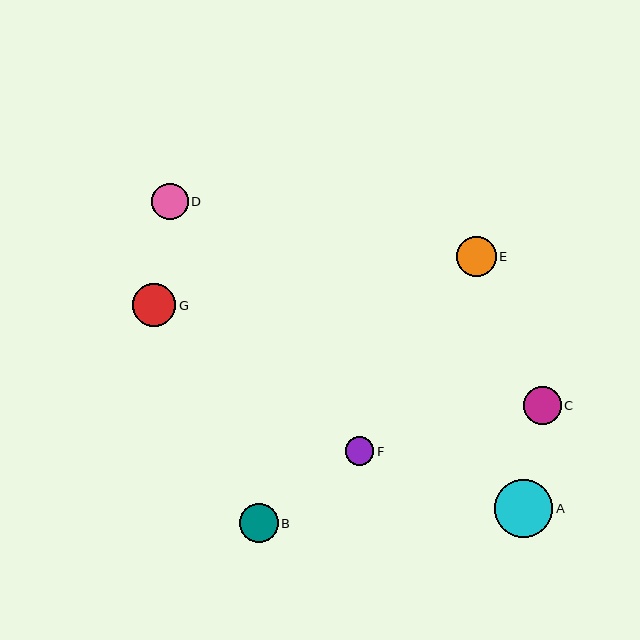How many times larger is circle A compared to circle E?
Circle A is approximately 1.5 times the size of circle E.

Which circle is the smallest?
Circle F is the smallest with a size of approximately 29 pixels.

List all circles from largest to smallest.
From largest to smallest: A, G, E, B, C, D, F.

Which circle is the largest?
Circle A is the largest with a size of approximately 59 pixels.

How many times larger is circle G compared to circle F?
Circle G is approximately 1.5 times the size of circle F.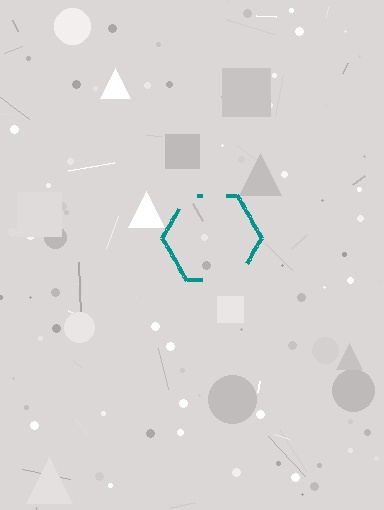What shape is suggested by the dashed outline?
The dashed outline suggests a hexagon.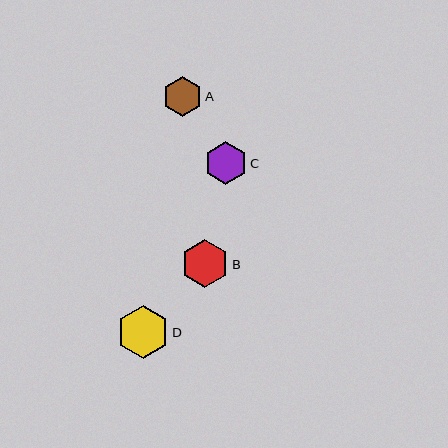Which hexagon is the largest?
Hexagon D is the largest with a size of approximately 52 pixels.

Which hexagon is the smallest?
Hexagon A is the smallest with a size of approximately 40 pixels.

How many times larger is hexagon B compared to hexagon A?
Hexagon B is approximately 1.2 times the size of hexagon A.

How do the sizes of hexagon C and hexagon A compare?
Hexagon C and hexagon A are approximately the same size.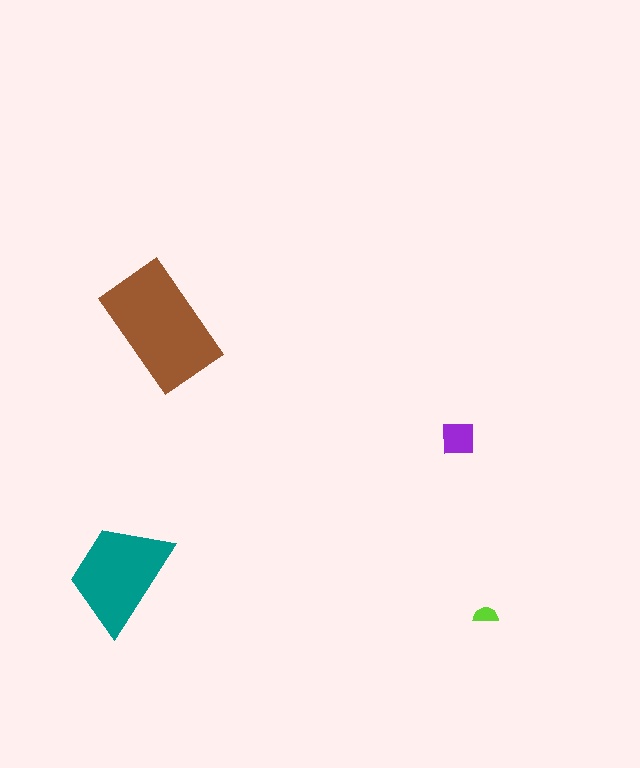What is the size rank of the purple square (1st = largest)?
3rd.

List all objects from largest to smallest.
The brown rectangle, the teal trapezoid, the purple square, the lime semicircle.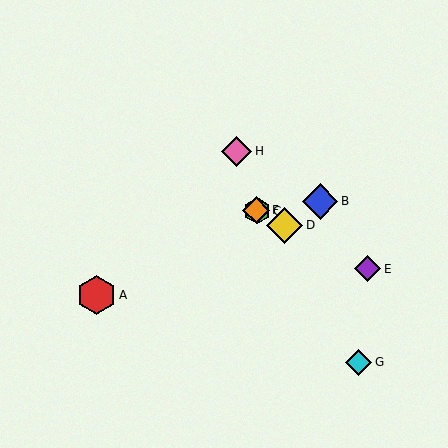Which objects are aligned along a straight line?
Objects C, D, E, F are aligned along a straight line.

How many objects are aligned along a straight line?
4 objects (C, D, E, F) are aligned along a straight line.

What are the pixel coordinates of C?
Object C is at (257, 211).